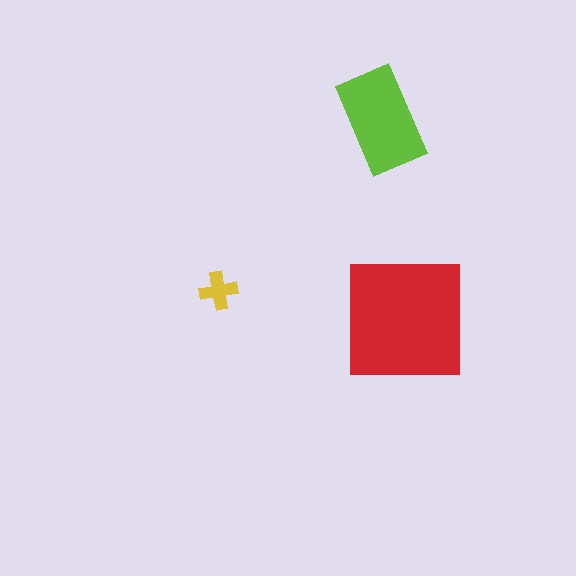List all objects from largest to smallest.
The red square, the lime rectangle, the yellow cross.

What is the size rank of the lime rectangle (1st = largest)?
2nd.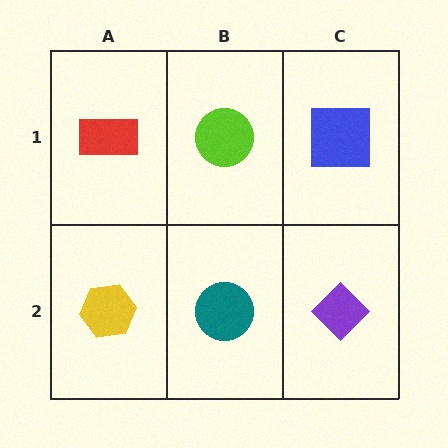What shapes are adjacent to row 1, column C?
A purple diamond (row 2, column C), a lime circle (row 1, column B).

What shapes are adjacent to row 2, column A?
A red rectangle (row 1, column A), a teal circle (row 2, column B).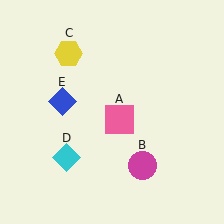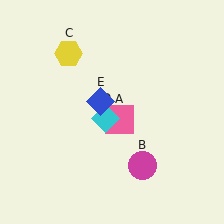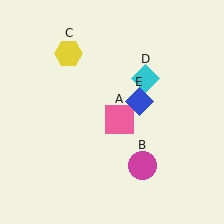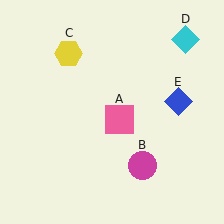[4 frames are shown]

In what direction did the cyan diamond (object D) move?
The cyan diamond (object D) moved up and to the right.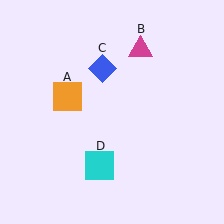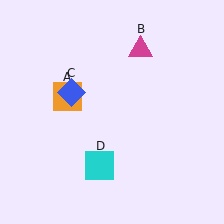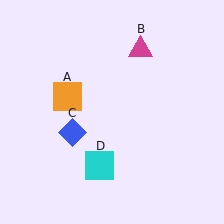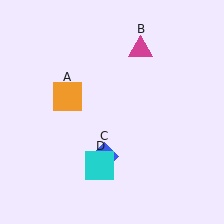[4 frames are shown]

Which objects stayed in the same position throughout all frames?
Orange square (object A) and magenta triangle (object B) and cyan square (object D) remained stationary.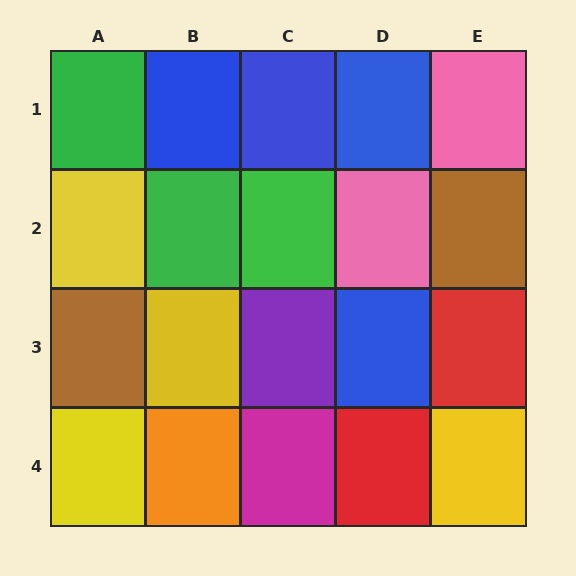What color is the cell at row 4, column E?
Yellow.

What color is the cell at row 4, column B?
Orange.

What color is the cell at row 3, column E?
Red.